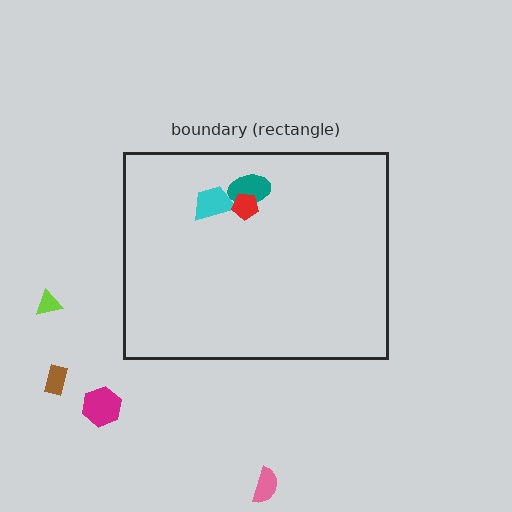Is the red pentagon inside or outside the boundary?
Inside.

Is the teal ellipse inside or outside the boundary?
Inside.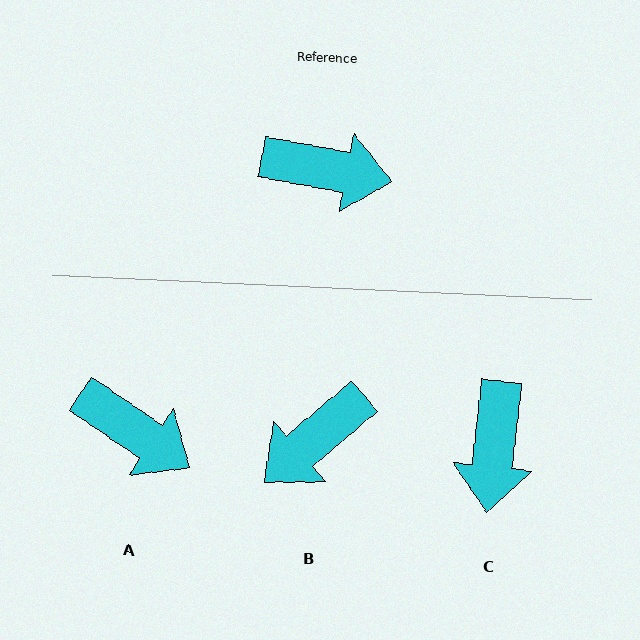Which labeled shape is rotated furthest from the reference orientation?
B, about 129 degrees away.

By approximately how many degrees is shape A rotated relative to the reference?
Approximately 24 degrees clockwise.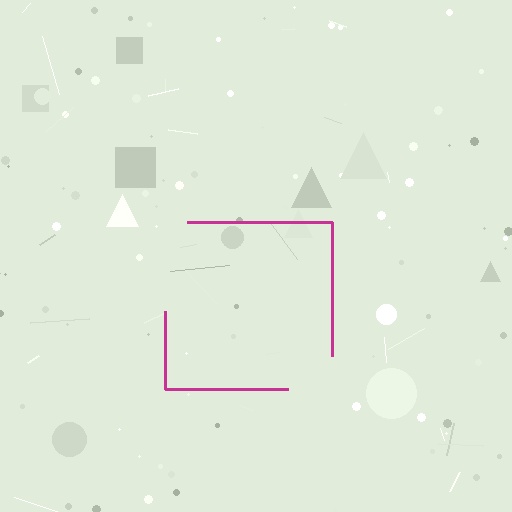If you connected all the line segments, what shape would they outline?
They would outline a square.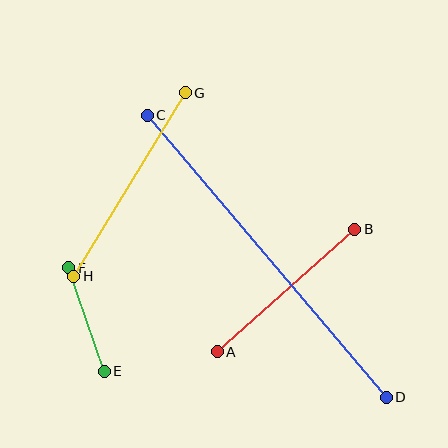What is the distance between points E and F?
The distance is approximately 109 pixels.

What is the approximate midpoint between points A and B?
The midpoint is at approximately (286, 291) pixels.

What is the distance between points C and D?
The distance is approximately 370 pixels.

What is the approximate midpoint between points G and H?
The midpoint is at approximately (129, 185) pixels.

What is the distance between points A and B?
The distance is approximately 184 pixels.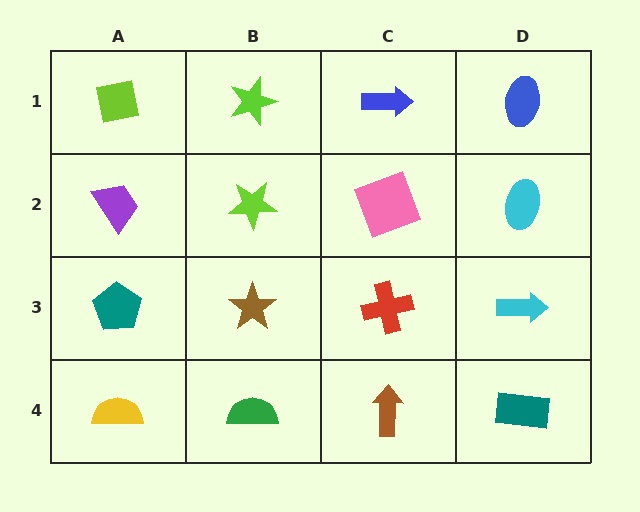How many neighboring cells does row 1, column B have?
3.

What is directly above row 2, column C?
A blue arrow.